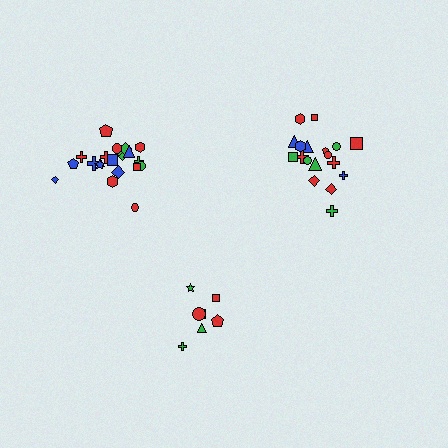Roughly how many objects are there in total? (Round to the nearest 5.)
Roughly 45 objects in total.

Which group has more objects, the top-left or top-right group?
The top-left group.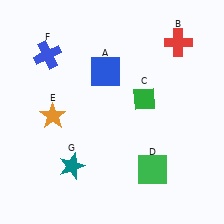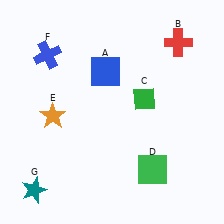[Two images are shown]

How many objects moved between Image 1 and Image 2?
1 object moved between the two images.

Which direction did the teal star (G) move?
The teal star (G) moved left.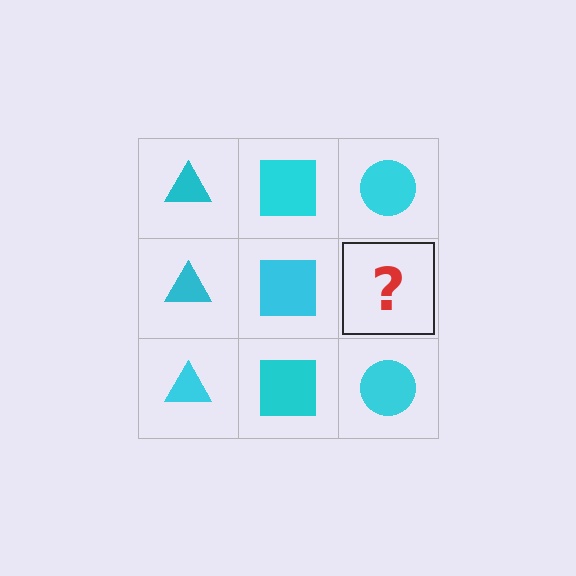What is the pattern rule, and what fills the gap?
The rule is that each column has a consistent shape. The gap should be filled with a cyan circle.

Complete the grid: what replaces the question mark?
The question mark should be replaced with a cyan circle.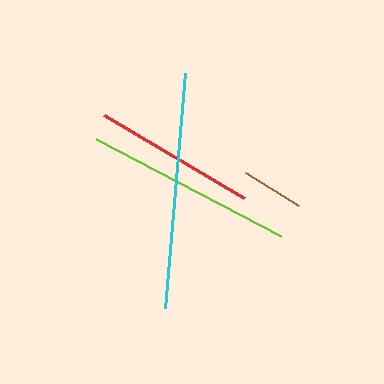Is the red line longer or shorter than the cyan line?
The cyan line is longer than the red line.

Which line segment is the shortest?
The brown line is the shortest at approximately 63 pixels.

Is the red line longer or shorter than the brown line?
The red line is longer than the brown line.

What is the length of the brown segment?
The brown segment is approximately 63 pixels long.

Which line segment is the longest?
The cyan line is the longest at approximately 236 pixels.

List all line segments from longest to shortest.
From longest to shortest: cyan, lime, red, brown.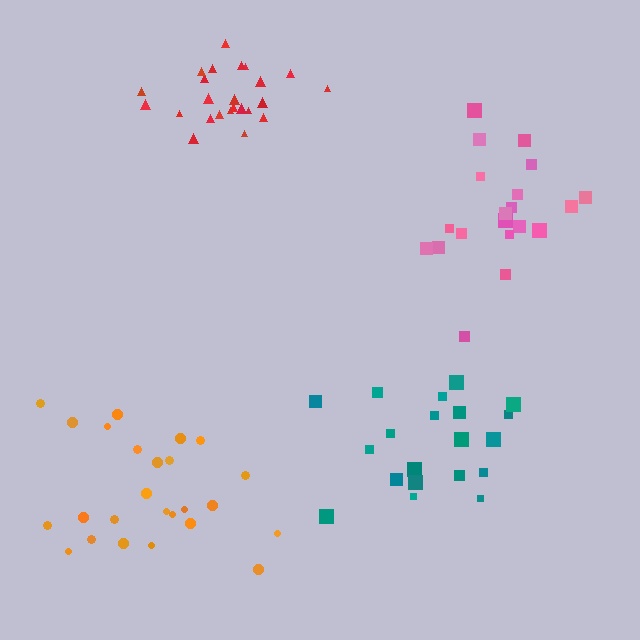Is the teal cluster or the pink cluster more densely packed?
Pink.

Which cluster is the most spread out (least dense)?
Teal.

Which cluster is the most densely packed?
Red.